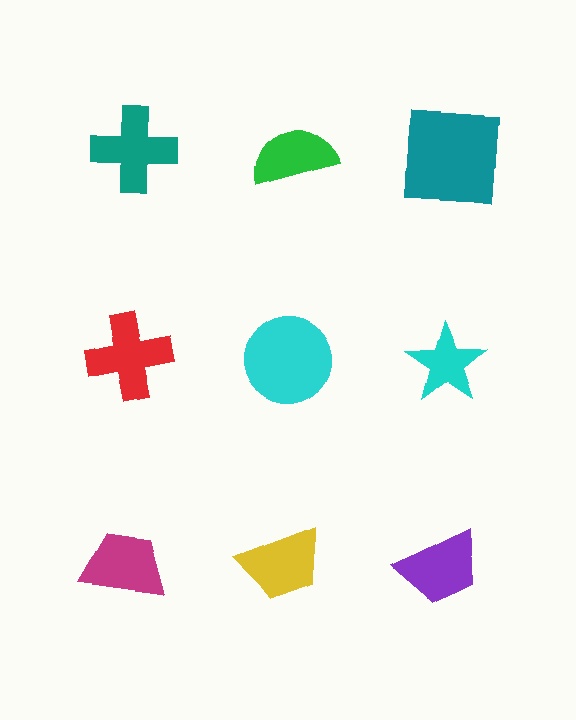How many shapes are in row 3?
3 shapes.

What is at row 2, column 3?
A cyan star.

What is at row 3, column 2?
A yellow trapezoid.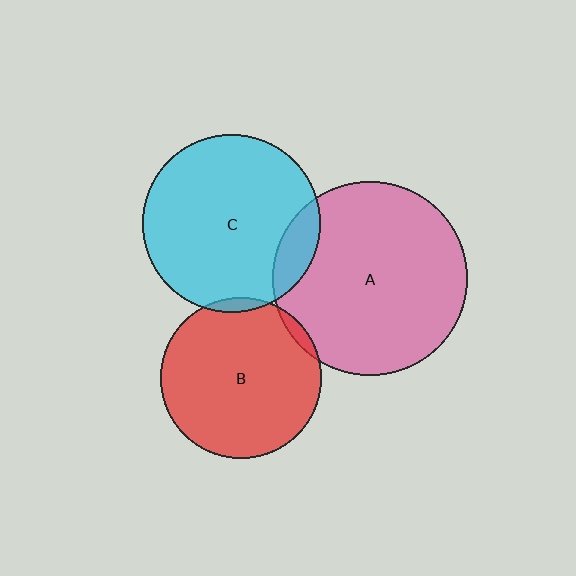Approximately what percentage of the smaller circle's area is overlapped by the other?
Approximately 5%.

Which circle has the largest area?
Circle A (pink).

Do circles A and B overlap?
Yes.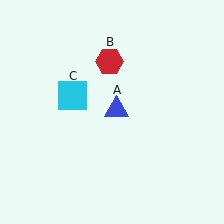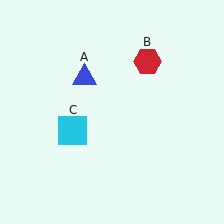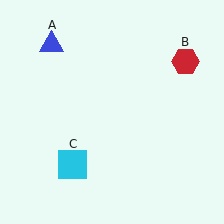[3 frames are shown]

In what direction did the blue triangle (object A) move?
The blue triangle (object A) moved up and to the left.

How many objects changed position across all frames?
3 objects changed position: blue triangle (object A), red hexagon (object B), cyan square (object C).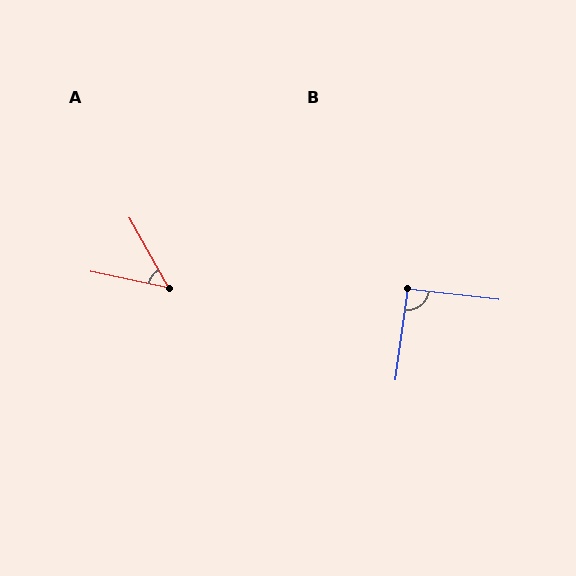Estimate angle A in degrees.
Approximately 49 degrees.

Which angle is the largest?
B, at approximately 91 degrees.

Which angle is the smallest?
A, at approximately 49 degrees.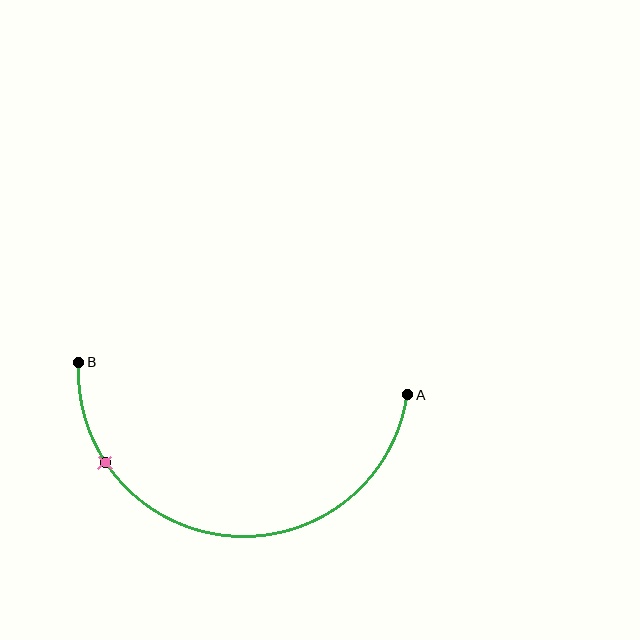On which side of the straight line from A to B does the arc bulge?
The arc bulges below the straight line connecting A and B.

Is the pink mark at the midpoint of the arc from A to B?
No. The pink mark lies on the arc but is closer to endpoint B. The arc midpoint would be at the point on the curve equidistant along the arc from both A and B.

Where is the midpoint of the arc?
The arc midpoint is the point on the curve farthest from the straight line joining A and B. It sits below that line.